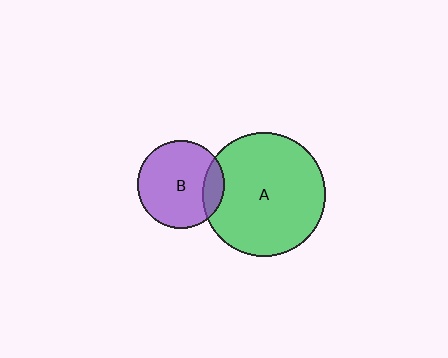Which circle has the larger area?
Circle A (green).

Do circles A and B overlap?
Yes.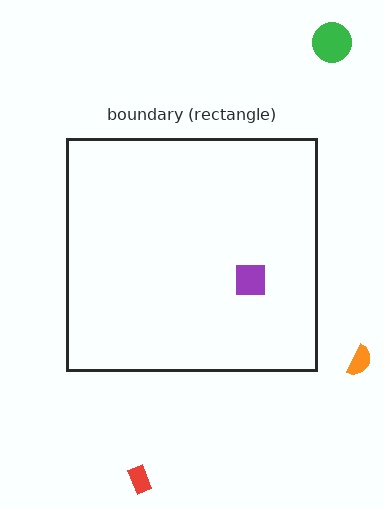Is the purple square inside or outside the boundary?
Inside.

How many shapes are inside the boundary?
1 inside, 3 outside.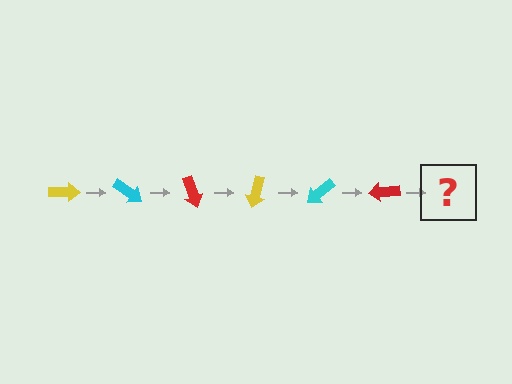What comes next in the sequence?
The next element should be a yellow arrow, rotated 210 degrees from the start.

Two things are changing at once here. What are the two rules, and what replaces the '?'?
The two rules are that it rotates 35 degrees each step and the color cycles through yellow, cyan, and red. The '?' should be a yellow arrow, rotated 210 degrees from the start.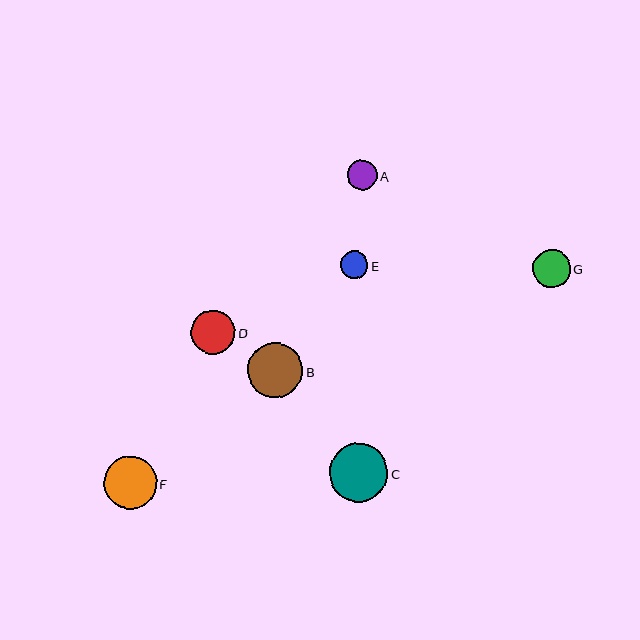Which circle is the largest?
Circle C is the largest with a size of approximately 59 pixels.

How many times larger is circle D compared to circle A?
Circle D is approximately 1.5 times the size of circle A.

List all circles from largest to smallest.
From largest to smallest: C, B, F, D, G, A, E.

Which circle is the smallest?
Circle E is the smallest with a size of approximately 27 pixels.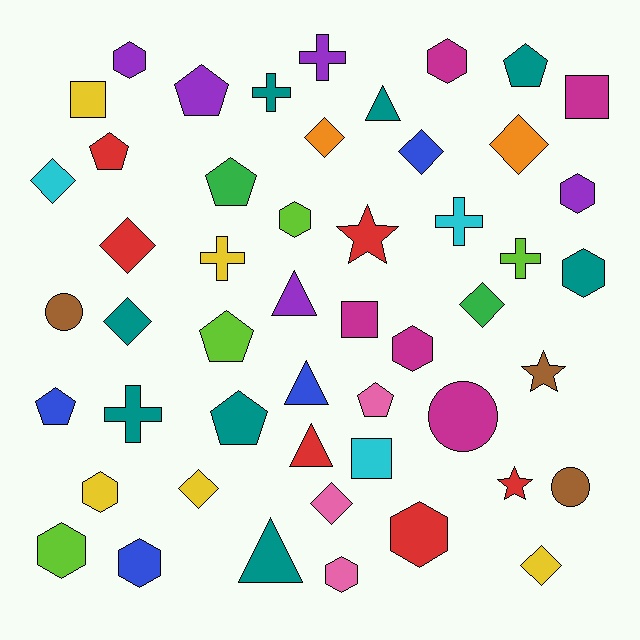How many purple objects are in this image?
There are 5 purple objects.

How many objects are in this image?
There are 50 objects.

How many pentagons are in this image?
There are 8 pentagons.